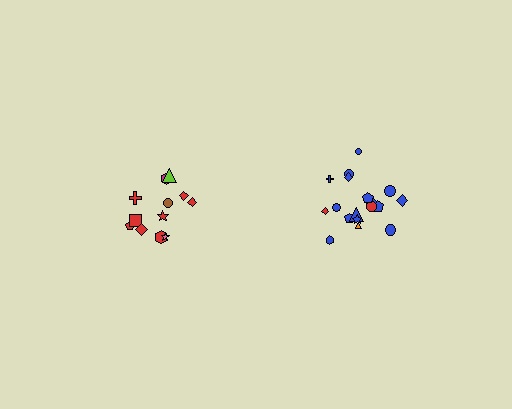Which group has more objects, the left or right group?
The right group.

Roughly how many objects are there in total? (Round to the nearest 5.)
Roughly 30 objects in total.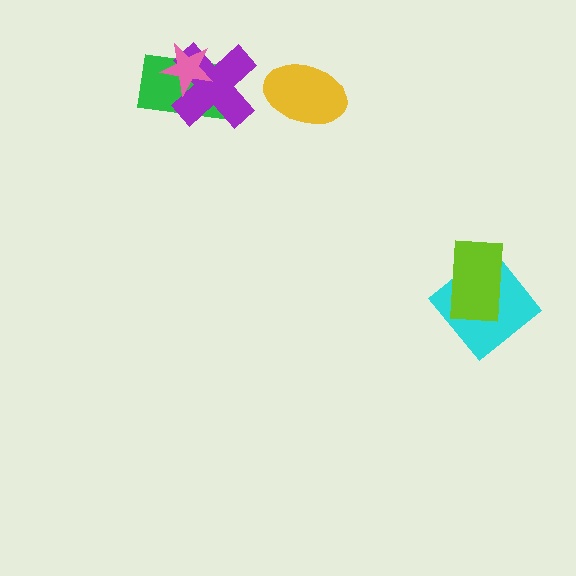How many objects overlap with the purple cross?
2 objects overlap with the purple cross.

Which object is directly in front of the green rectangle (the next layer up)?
The purple cross is directly in front of the green rectangle.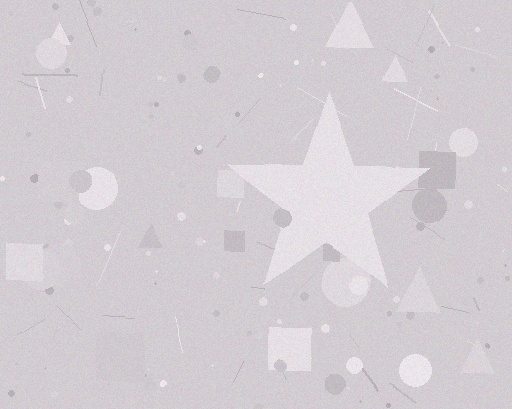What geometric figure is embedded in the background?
A star is embedded in the background.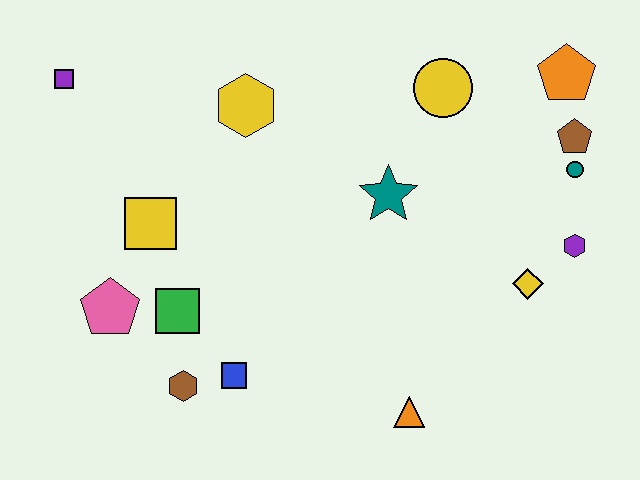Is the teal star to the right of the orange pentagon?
No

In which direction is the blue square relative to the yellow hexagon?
The blue square is below the yellow hexagon.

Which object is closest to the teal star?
The yellow circle is closest to the teal star.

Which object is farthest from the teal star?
The purple square is farthest from the teal star.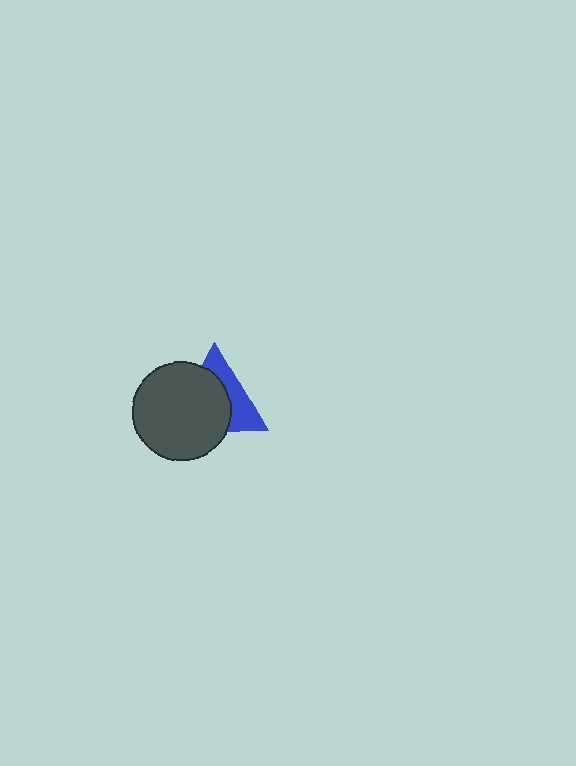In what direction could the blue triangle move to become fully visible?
The blue triangle could move toward the upper-right. That would shift it out from behind the dark gray circle entirely.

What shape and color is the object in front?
The object in front is a dark gray circle.